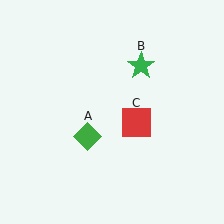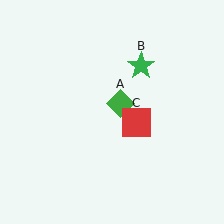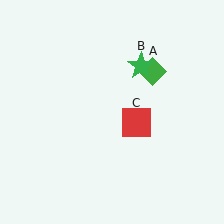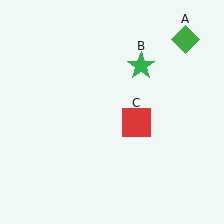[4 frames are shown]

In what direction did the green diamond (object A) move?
The green diamond (object A) moved up and to the right.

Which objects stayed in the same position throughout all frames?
Green star (object B) and red square (object C) remained stationary.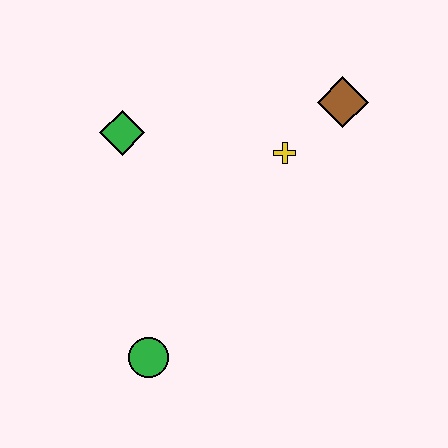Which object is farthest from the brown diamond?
The green circle is farthest from the brown diamond.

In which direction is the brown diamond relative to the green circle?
The brown diamond is above the green circle.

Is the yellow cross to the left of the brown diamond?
Yes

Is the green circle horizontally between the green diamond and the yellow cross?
Yes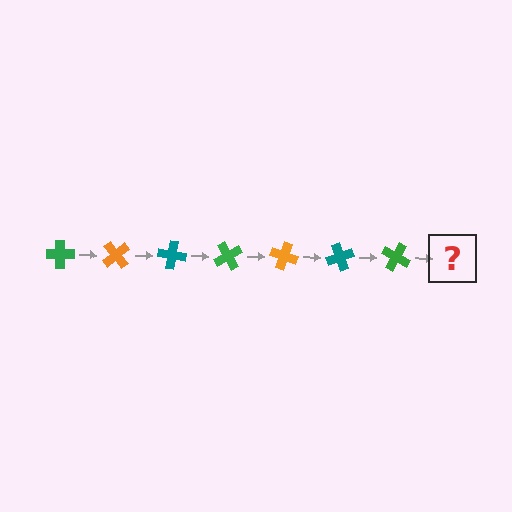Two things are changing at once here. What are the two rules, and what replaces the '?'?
The two rules are that it rotates 50 degrees each step and the color cycles through green, orange, and teal. The '?' should be an orange cross, rotated 350 degrees from the start.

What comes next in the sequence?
The next element should be an orange cross, rotated 350 degrees from the start.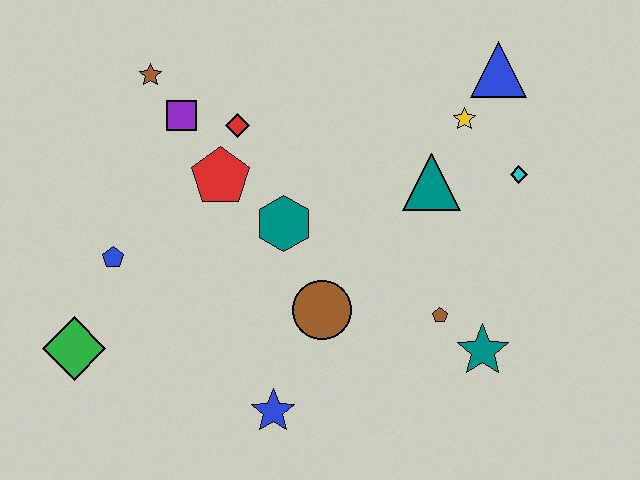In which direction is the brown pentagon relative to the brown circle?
The brown pentagon is to the right of the brown circle.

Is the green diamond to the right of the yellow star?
No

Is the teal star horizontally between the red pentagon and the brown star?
No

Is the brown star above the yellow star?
Yes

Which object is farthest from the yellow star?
The green diamond is farthest from the yellow star.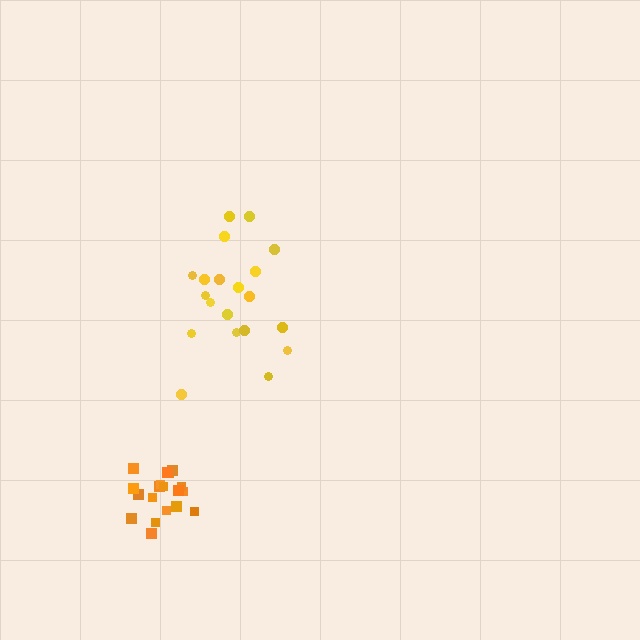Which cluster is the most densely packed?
Orange.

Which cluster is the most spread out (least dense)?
Yellow.